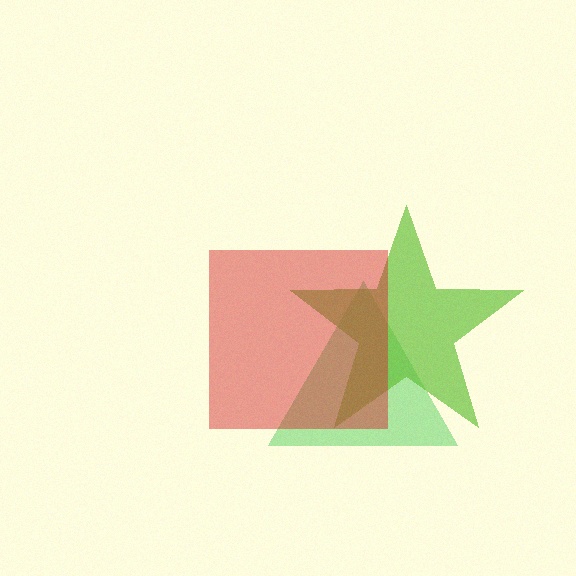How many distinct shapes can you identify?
There are 3 distinct shapes: a green triangle, a lime star, a red square.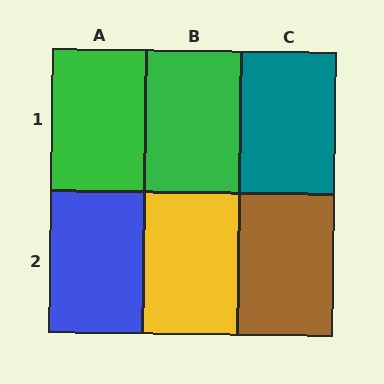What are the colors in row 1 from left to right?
Green, green, teal.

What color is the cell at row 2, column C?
Brown.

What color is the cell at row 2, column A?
Blue.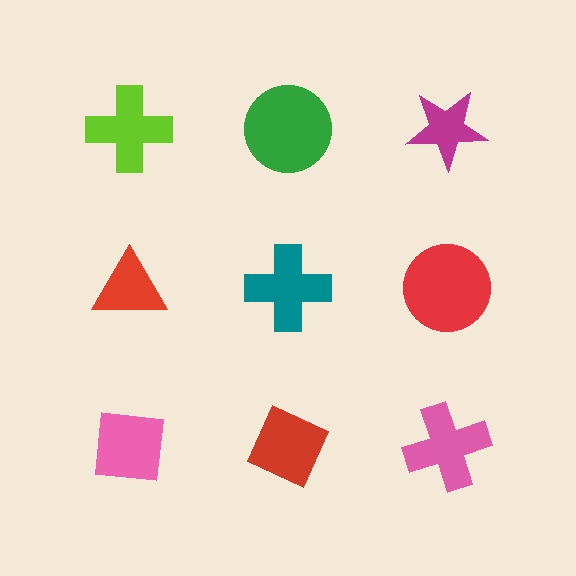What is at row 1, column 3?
A magenta star.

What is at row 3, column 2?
A red diamond.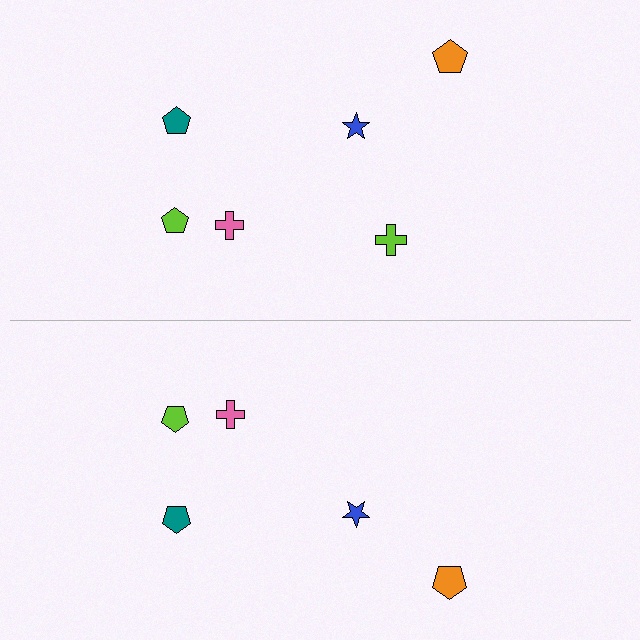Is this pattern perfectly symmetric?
No, the pattern is not perfectly symmetric. A lime cross is missing from the bottom side.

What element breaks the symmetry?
A lime cross is missing from the bottom side.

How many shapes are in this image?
There are 11 shapes in this image.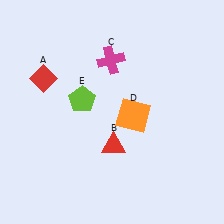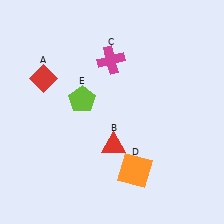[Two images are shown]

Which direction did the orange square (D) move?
The orange square (D) moved down.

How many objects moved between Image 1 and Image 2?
1 object moved between the two images.